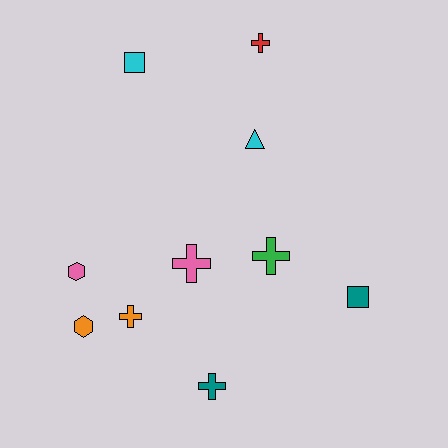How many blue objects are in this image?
There are no blue objects.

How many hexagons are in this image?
There are 2 hexagons.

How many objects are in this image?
There are 10 objects.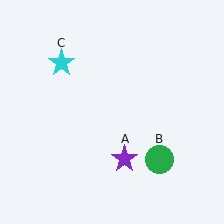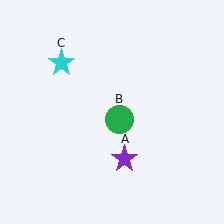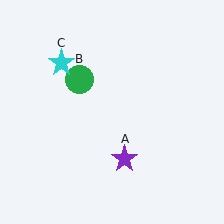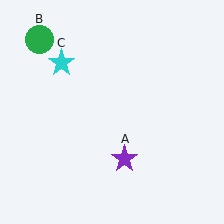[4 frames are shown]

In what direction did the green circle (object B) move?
The green circle (object B) moved up and to the left.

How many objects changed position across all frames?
1 object changed position: green circle (object B).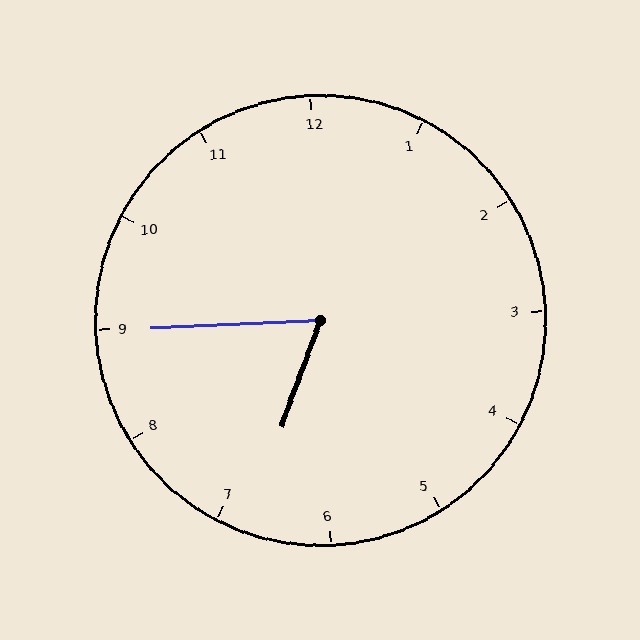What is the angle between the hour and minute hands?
Approximately 68 degrees.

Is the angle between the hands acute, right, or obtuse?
It is acute.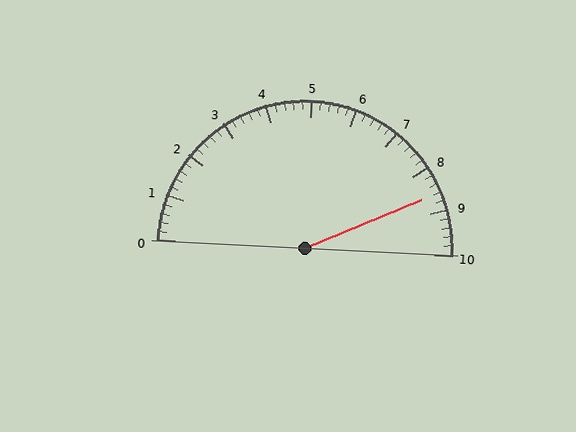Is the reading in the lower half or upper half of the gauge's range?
The reading is in the upper half of the range (0 to 10).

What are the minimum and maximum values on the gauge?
The gauge ranges from 0 to 10.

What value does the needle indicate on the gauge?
The needle indicates approximately 8.6.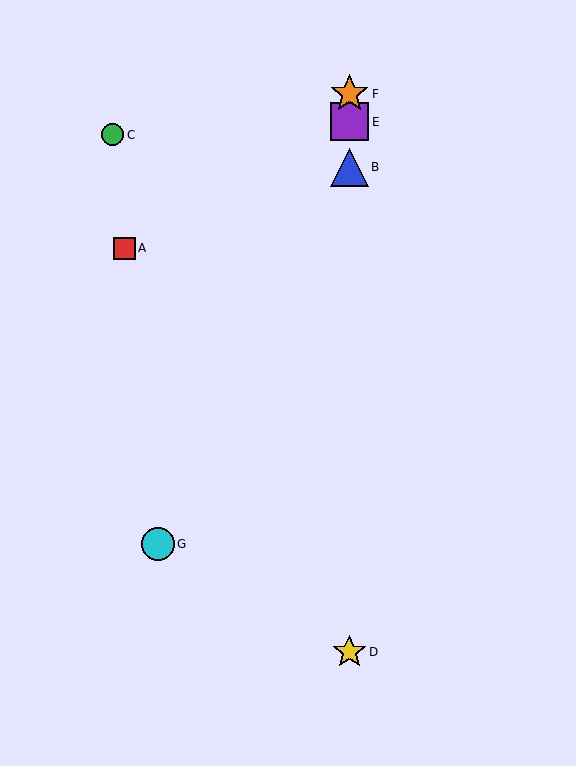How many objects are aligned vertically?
4 objects (B, D, E, F) are aligned vertically.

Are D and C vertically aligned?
No, D is at x≈349 and C is at x≈112.